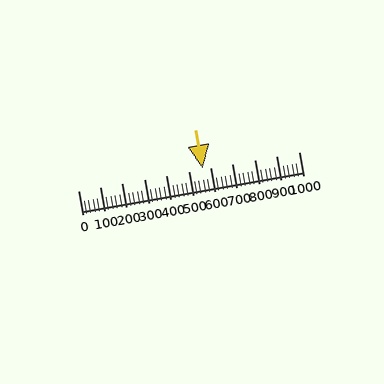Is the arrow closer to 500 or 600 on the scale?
The arrow is closer to 600.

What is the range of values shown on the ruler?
The ruler shows values from 0 to 1000.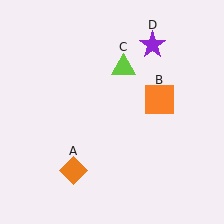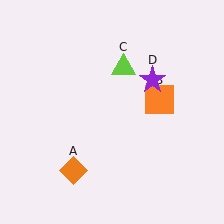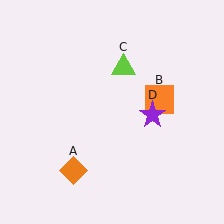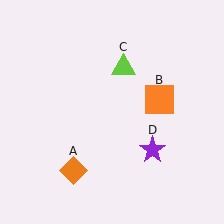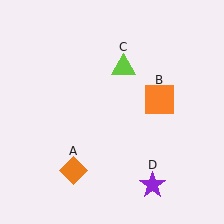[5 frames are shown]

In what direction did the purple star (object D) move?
The purple star (object D) moved down.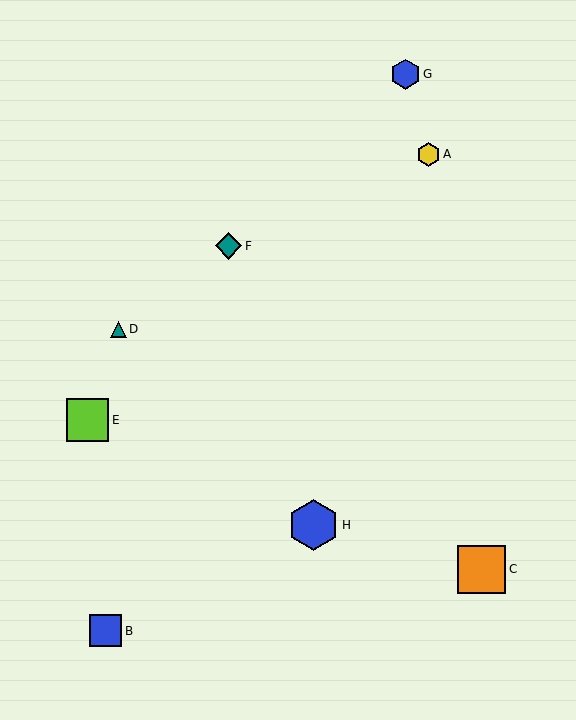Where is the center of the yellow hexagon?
The center of the yellow hexagon is at (428, 154).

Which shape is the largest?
The blue hexagon (labeled H) is the largest.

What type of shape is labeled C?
Shape C is an orange square.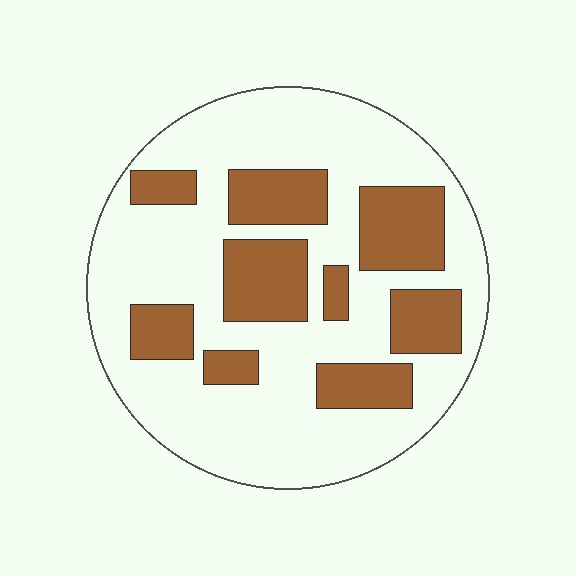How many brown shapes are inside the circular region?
9.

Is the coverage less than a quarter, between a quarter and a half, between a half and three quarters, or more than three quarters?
Between a quarter and a half.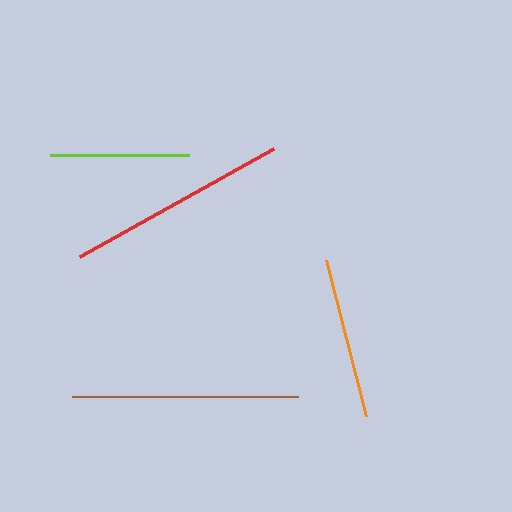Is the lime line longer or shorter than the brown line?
The brown line is longer than the lime line.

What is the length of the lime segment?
The lime segment is approximately 139 pixels long.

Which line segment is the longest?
The brown line is the longest at approximately 226 pixels.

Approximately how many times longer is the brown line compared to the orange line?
The brown line is approximately 1.4 times the length of the orange line.